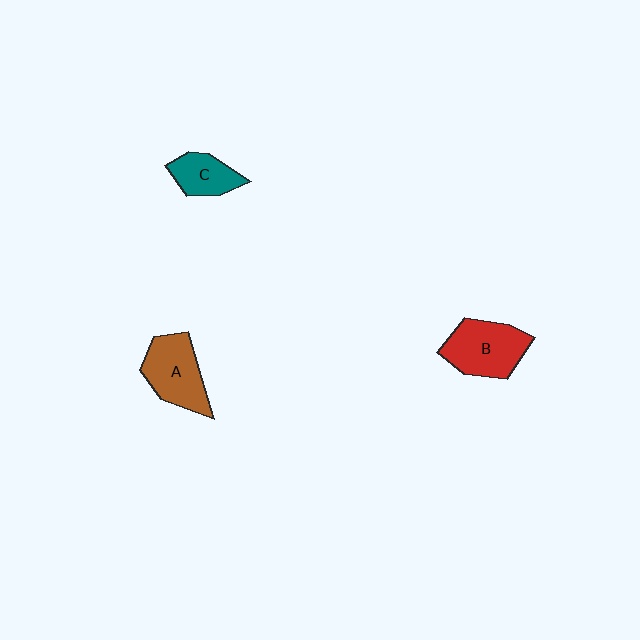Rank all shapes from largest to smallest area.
From largest to smallest: B (red), A (brown), C (teal).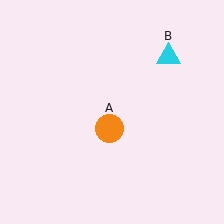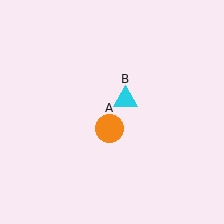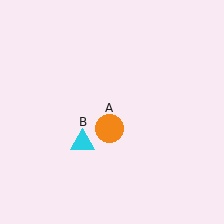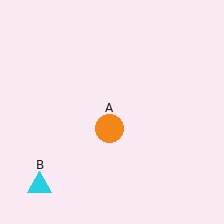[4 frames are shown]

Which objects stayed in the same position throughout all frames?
Orange circle (object A) remained stationary.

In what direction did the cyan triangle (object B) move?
The cyan triangle (object B) moved down and to the left.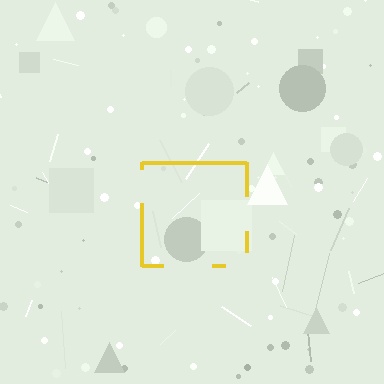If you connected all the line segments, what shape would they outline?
They would outline a square.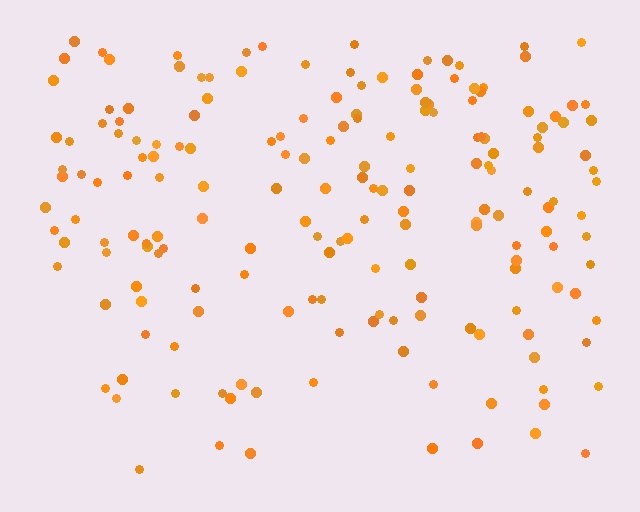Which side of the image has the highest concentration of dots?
The top.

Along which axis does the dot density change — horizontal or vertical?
Vertical.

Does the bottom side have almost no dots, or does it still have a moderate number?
Still a moderate number, just noticeably fewer than the top.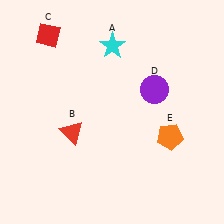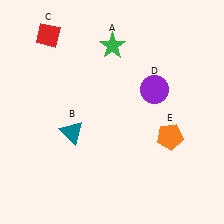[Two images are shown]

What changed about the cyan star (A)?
In Image 1, A is cyan. In Image 2, it changed to green.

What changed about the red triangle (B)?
In Image 1, B is red. In Image 2, it changed to teal.